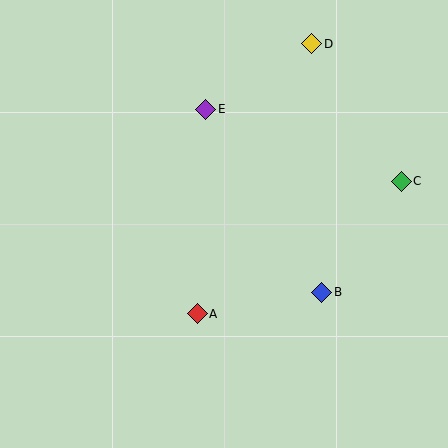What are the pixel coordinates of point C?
Point C is at (401, 181).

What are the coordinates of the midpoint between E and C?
The midpoint between E and C is at (304, 145).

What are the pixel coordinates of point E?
Point E is at (206, 109).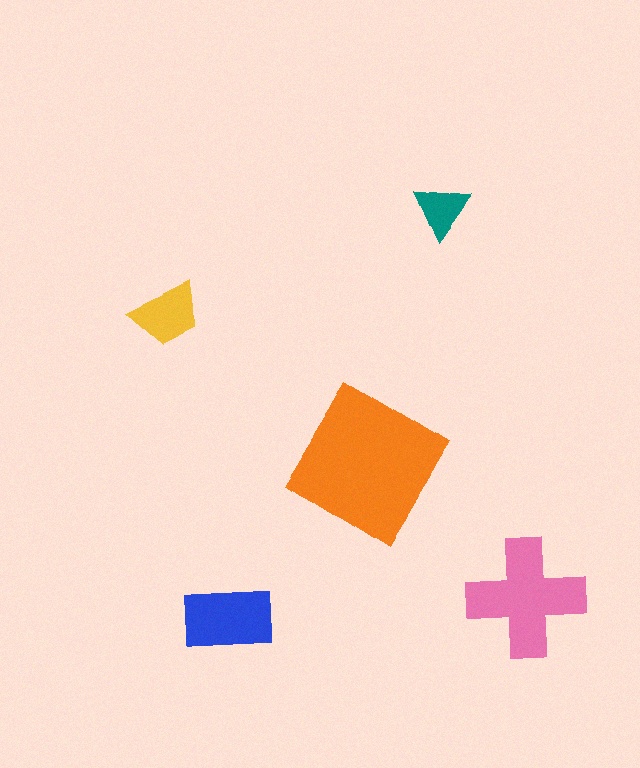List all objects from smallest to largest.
The teal triangle, the yellow trapezoid, the blue rectangle, the pink cross, the orange diamond.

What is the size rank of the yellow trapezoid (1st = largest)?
4th.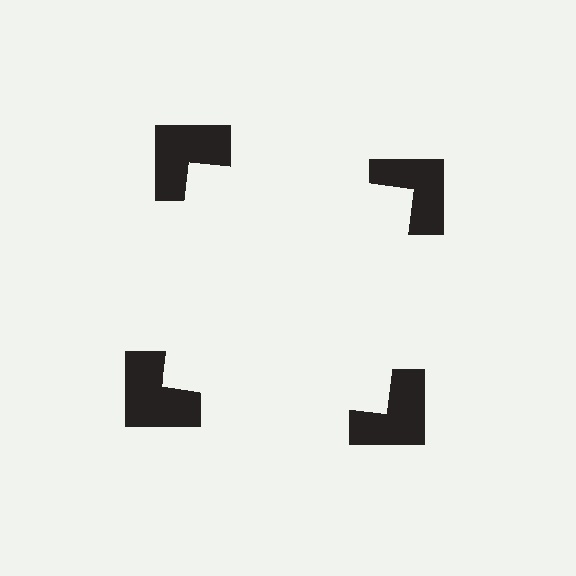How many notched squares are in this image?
There are 4 — one at each vertex of the illusory square.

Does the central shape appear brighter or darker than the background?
It typically appears slightly brighter than the background, even though no actual brightness change is drawn.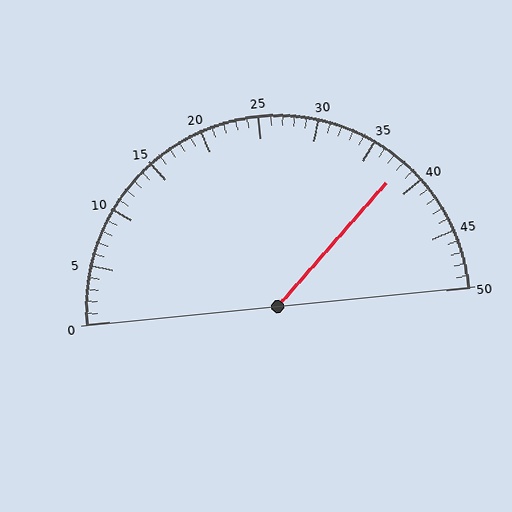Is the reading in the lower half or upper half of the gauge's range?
The reading is in the upper half of the range (0 to 50).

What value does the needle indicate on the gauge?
The needle indicates approximately 38.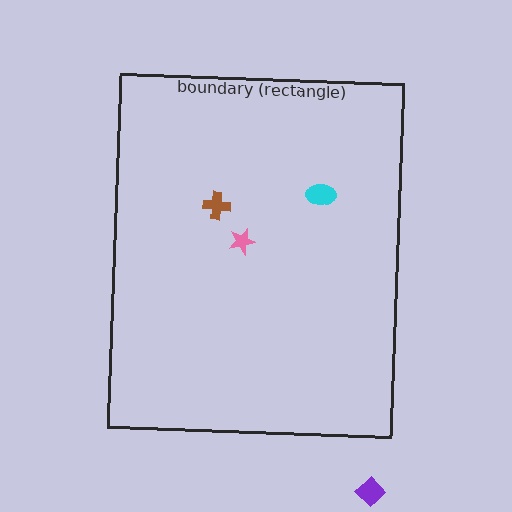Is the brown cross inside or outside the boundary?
Inside.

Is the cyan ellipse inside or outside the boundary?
Inside.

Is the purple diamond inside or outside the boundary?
Outside.